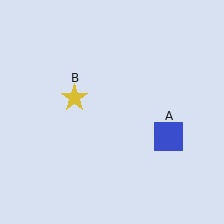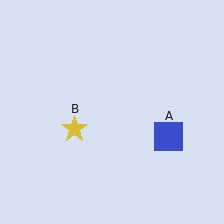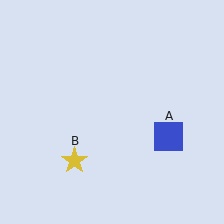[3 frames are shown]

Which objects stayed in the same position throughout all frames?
Blue square (object A) remained stationary.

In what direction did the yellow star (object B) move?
The yellow star (object B) moved down.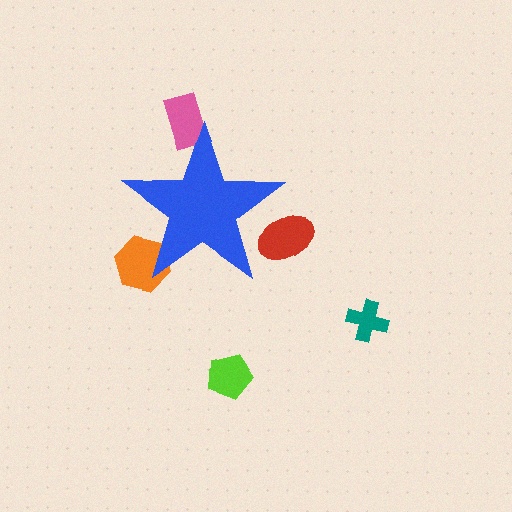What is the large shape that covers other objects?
A blue star.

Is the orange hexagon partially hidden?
Yes, the orange hexagon is partially hidden behind the blue star.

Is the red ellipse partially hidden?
Yes, the red ellipse is partially hidden behind the blue star.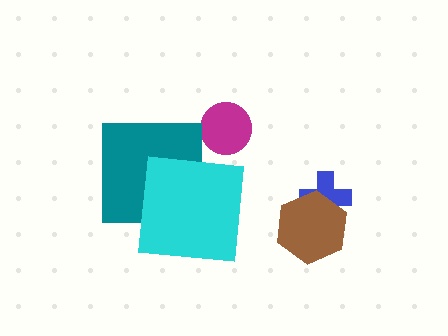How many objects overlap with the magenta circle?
0 objects overlap with the magenta circle.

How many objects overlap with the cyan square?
1 object overlaps with the cyan square.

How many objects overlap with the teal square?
1 object overlaps with the teal square.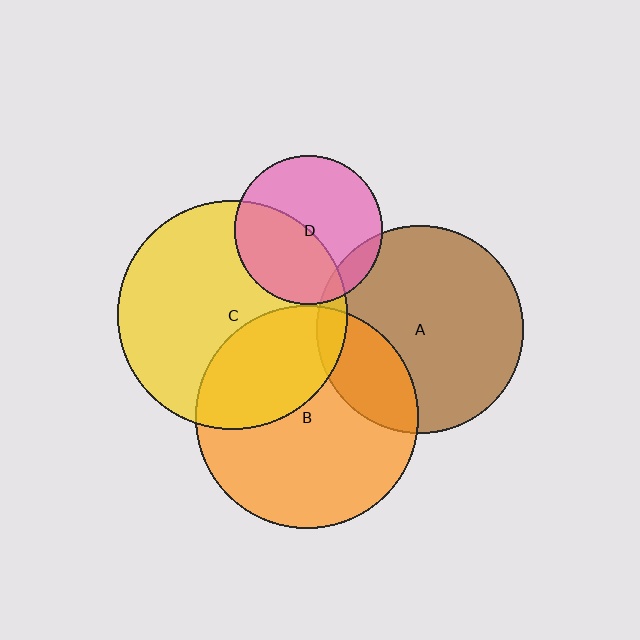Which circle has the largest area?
Circle C (yellow).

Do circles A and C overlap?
Yes.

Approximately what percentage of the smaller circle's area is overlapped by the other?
Approximately 5%.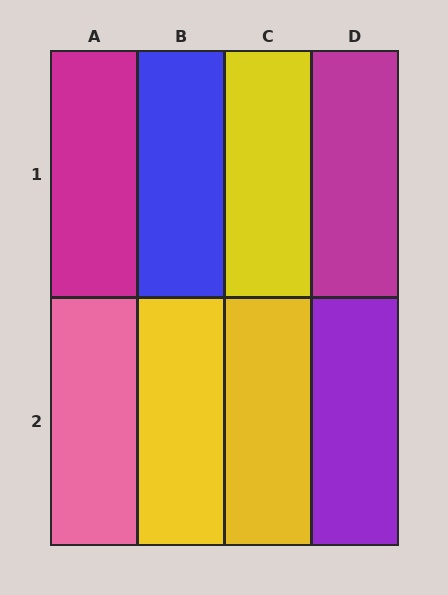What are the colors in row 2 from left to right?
Pink, yellow, yellow, purple.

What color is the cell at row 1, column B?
Blue.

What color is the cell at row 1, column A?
Magenta.